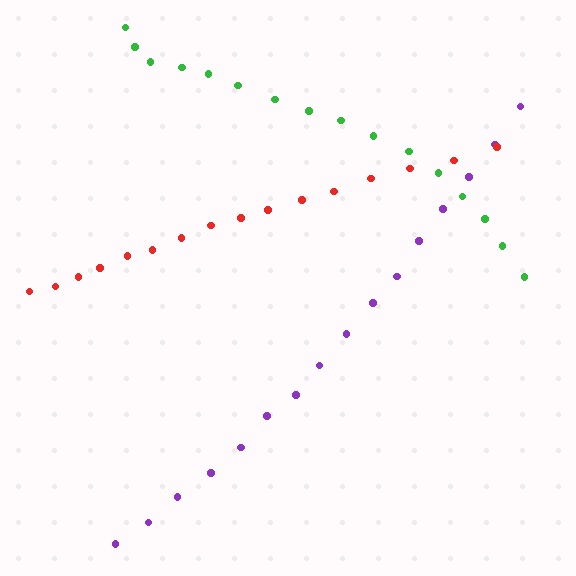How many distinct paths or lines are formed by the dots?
There are 3 distinct paths.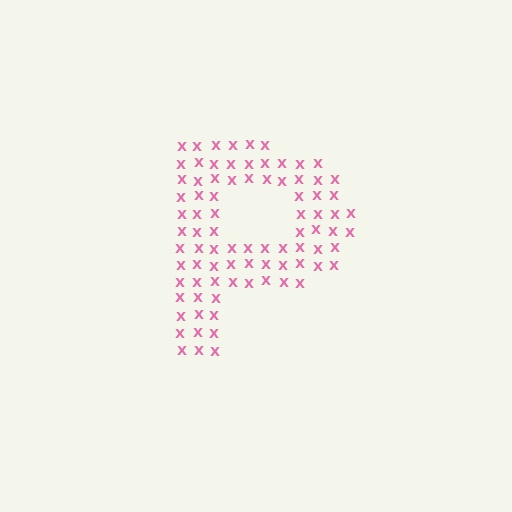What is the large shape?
The large shape is the letter P.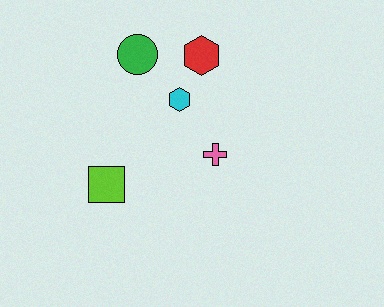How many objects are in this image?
There are 5 objects.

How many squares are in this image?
There is 1 square.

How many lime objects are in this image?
There is 1 lime object.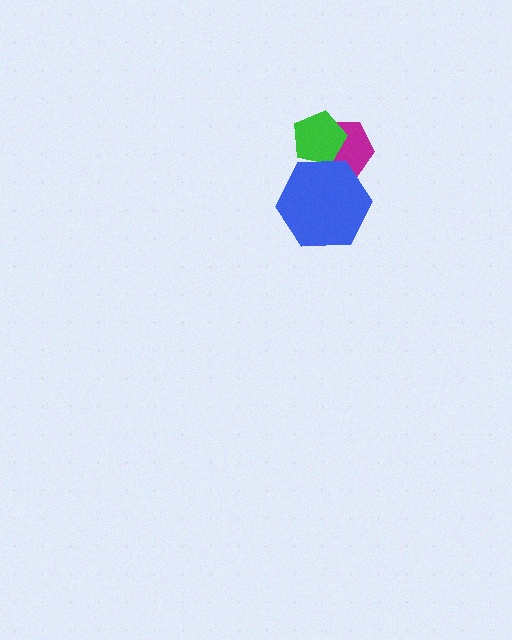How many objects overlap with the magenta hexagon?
2 objects overlap with the magenta hexagon.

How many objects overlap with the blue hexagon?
2 objects overlap with the blue hexagon.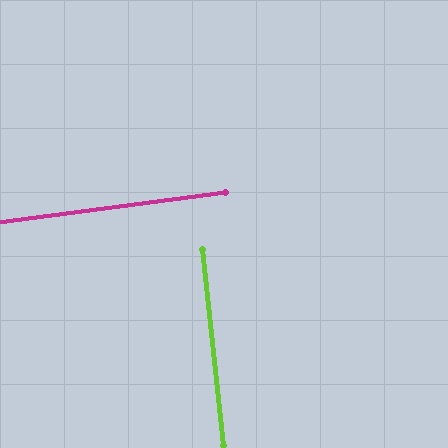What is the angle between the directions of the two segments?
Approximately 89 degrees.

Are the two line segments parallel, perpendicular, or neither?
Perpendicular — they meet at approximately 89°.